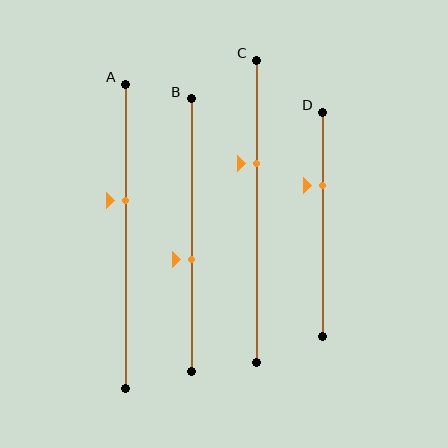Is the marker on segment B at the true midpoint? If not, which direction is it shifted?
No, the marker on segment B is shifted downward by about 9% of the segment length.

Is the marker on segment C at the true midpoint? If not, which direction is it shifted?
No, the marker on segment C is shifted upward by about 16% of the segment length.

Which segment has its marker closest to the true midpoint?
Segment B has its marker closest to the true midpoint.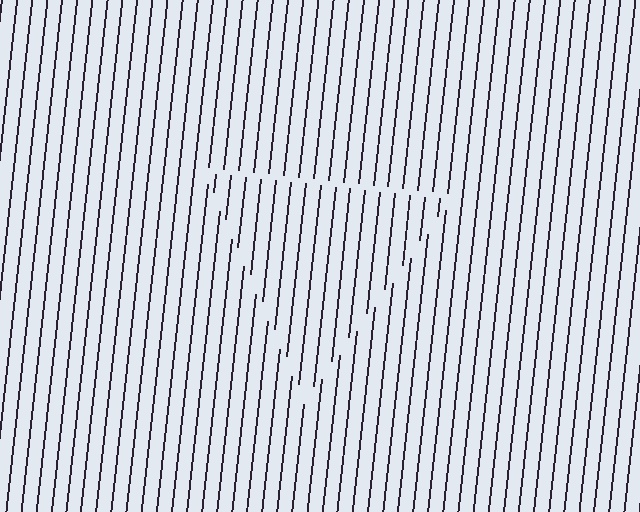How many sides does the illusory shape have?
3 sides — the line-ends trace a triangle.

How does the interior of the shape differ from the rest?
The interior of the shape contains the same grating, shifted by half a period — the contour is defined by the phase discontinuity where line-ends from the inner and outer gratings abut.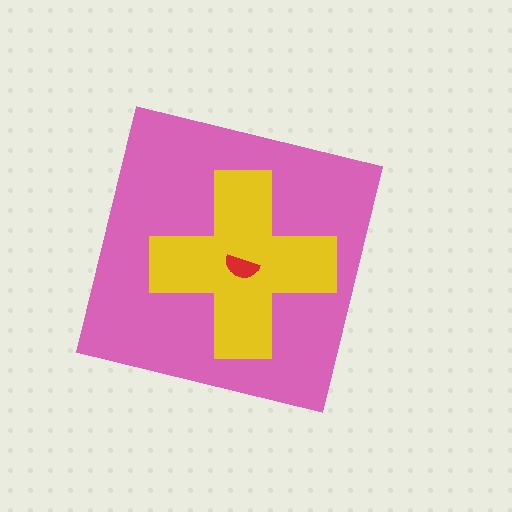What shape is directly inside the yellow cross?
The red semicircle.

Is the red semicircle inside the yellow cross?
Yes.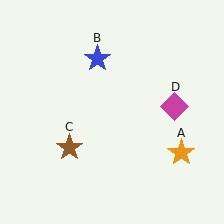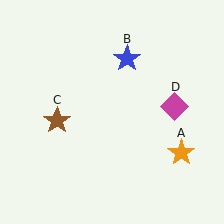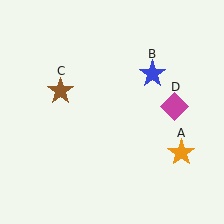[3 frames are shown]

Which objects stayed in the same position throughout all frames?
Orange star (object A) and magenta diamond (object D) remained stationary.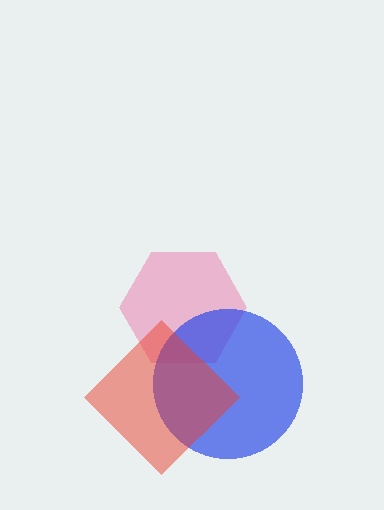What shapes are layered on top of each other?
The layered shapes are: a pink hexagon, a blue circle, a red diamond.